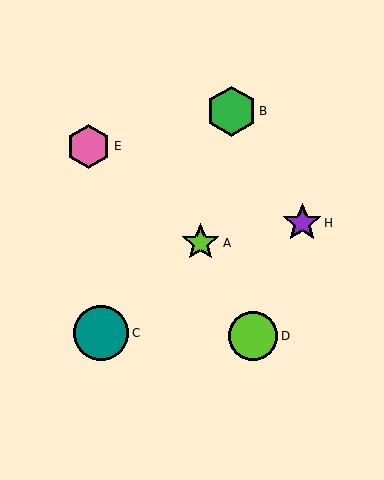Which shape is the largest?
The teal circle (labeled C) is the largest.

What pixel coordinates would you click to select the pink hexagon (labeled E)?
Click at (88, 146) to select the pink hexagon E.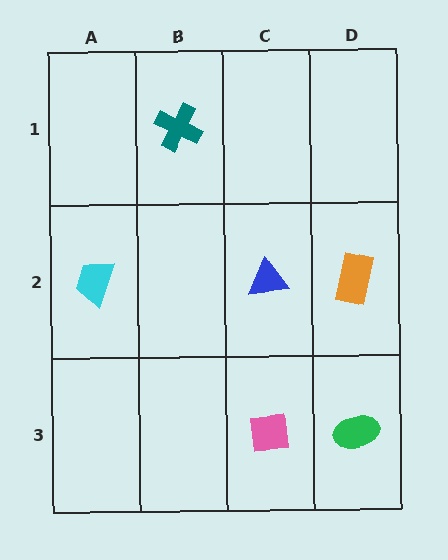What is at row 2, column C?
A blue triangle.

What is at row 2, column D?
An orange rectangle.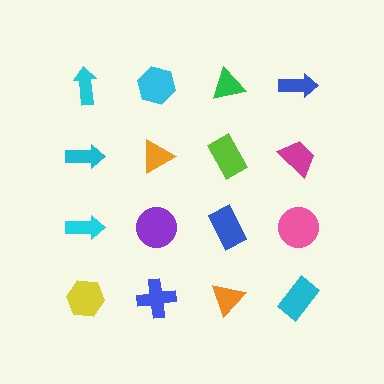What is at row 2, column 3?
A lime rectangle.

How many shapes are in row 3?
4 shapes.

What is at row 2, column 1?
A cyan arrow.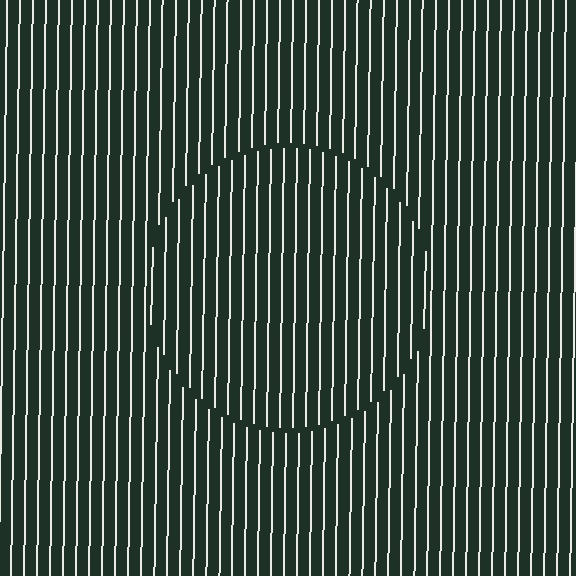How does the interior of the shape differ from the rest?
The interior of the shape contains the same grating, shifted by half a period — the contour is defined by the phase discontinuity where line-ends from the inner and outer gratings abut.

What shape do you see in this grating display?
An illusory circle. The interior of the shape contains the same grating, shifted by half a period — the contour is defined by the phase discontinuity where line-ends from the inner and outer gratings abut.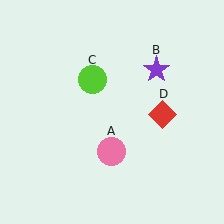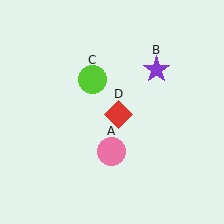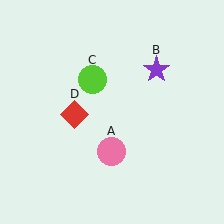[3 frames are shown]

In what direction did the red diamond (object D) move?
The red diamond (object D) moved left.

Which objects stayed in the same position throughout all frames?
Pink circle (object A) and purple star (object B) and lime circle (object C) remained stationary.